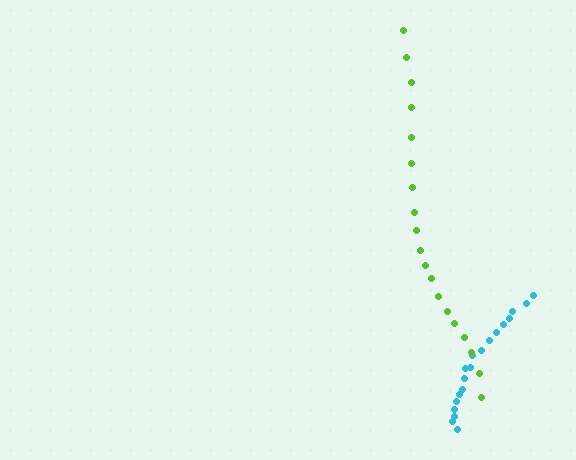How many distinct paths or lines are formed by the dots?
There are 2 distinct paths.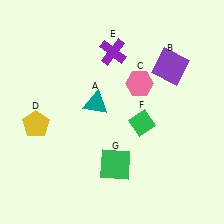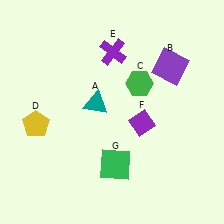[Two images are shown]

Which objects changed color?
C changed from pink to green. F changed from green to purple.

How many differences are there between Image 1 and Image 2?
There are 2 differences between the two images.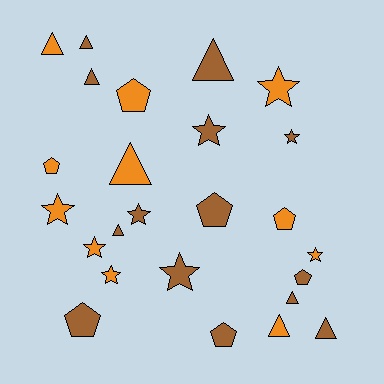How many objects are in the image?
There are 25 objects.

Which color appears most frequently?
Brown, with 14 objects.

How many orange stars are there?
There are 5 orange stars.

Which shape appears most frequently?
Triangle, with 9 objects.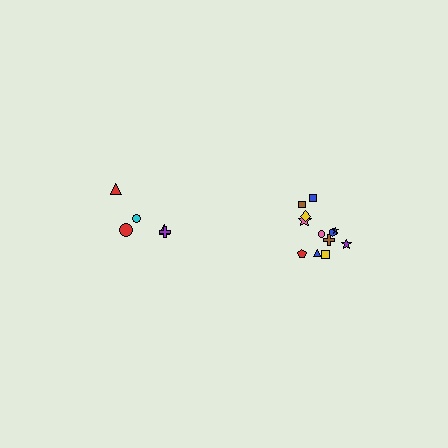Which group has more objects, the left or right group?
The right group.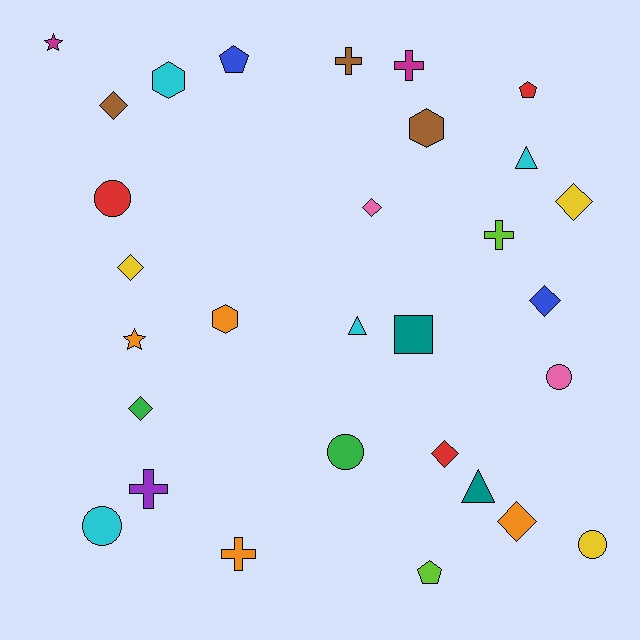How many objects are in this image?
There are 30 objects.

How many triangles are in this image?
There are 3 triangles.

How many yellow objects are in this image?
There are 3 yellow objects.